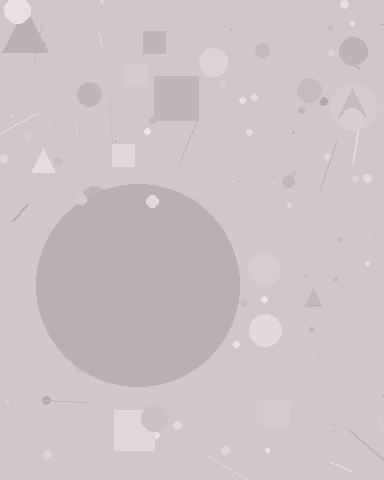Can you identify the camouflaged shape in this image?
The camouflaged shape is a circle.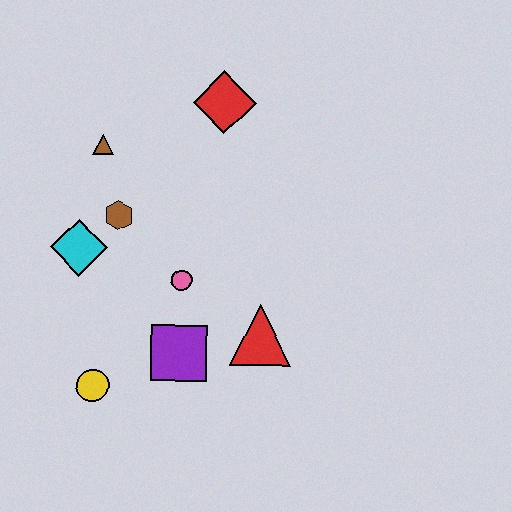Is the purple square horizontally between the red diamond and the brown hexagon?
Yes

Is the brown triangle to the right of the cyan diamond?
Yes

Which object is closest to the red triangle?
The purple square is closest to the red triangle.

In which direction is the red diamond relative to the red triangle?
The red diamond is above the red triangle.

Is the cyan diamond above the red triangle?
Yes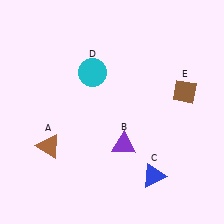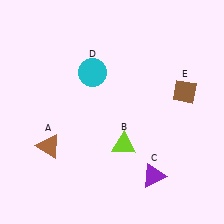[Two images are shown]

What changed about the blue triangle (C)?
In Image 1, C is blue. In Image 2, it changed to purple.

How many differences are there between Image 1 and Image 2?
There are 2 differences between the two images.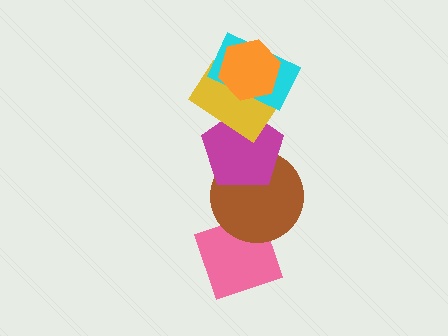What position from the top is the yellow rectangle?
The yellow rectangle is 3rd from the top.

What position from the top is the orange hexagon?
The orange hexagon is 1st from the top.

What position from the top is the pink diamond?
The pink diamond is 6th from the top.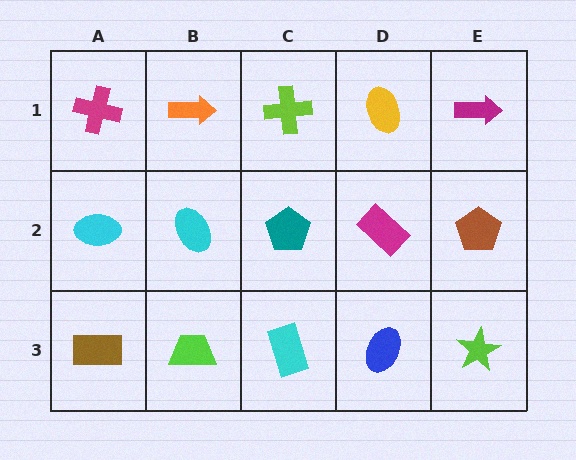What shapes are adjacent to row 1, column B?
A cyan ellipse (row 2, column B), a magenta cross (row 1, column A), a lime cross (row 1, column C).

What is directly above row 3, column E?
A brown pentagon.